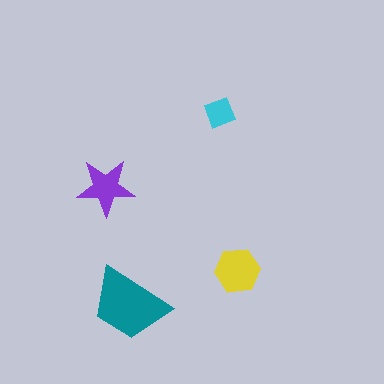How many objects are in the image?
There are 4 objects in the image.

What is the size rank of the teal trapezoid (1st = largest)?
1st.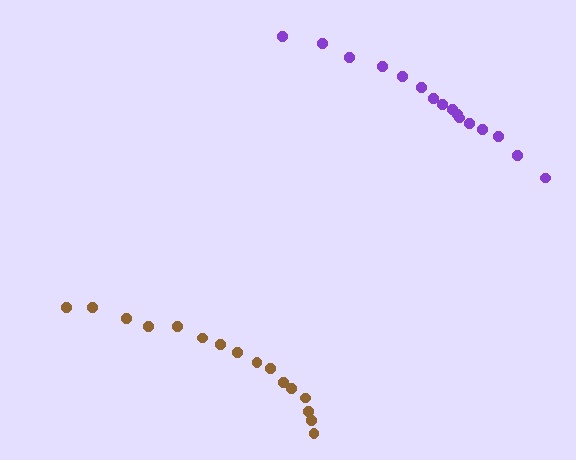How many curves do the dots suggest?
There are 2 distinct paths.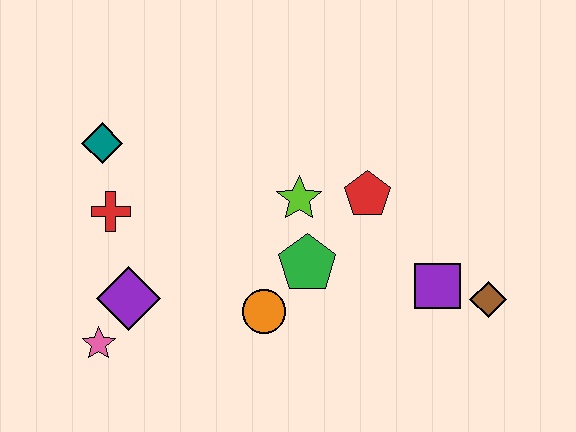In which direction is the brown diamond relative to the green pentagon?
The brown diamond is to the right of the green pentagon.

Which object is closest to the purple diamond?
The pink star is closest to the purple diamond.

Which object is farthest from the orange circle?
The teal diamond is farthest from the orange circle.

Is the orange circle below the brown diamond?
Yes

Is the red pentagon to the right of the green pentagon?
Yes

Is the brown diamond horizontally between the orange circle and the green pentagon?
No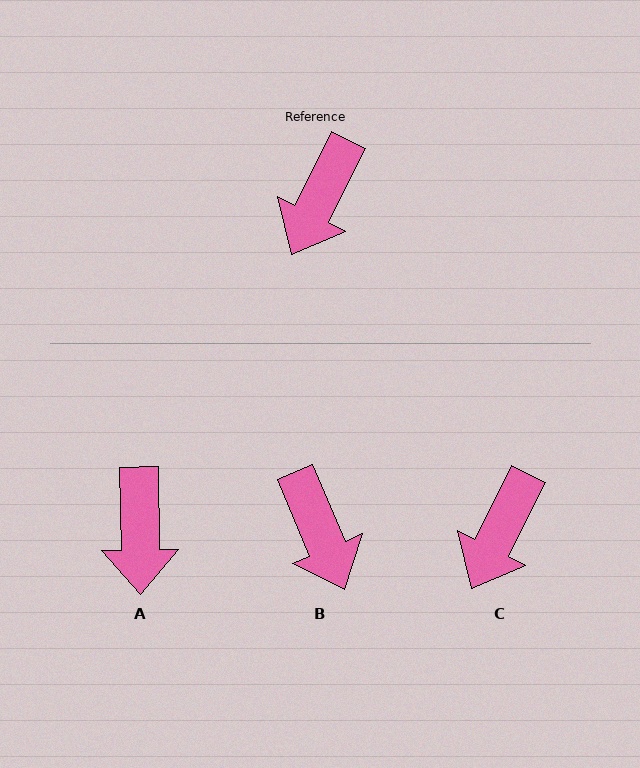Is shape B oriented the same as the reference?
No, it is off by about 50 degrees.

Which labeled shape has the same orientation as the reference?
C.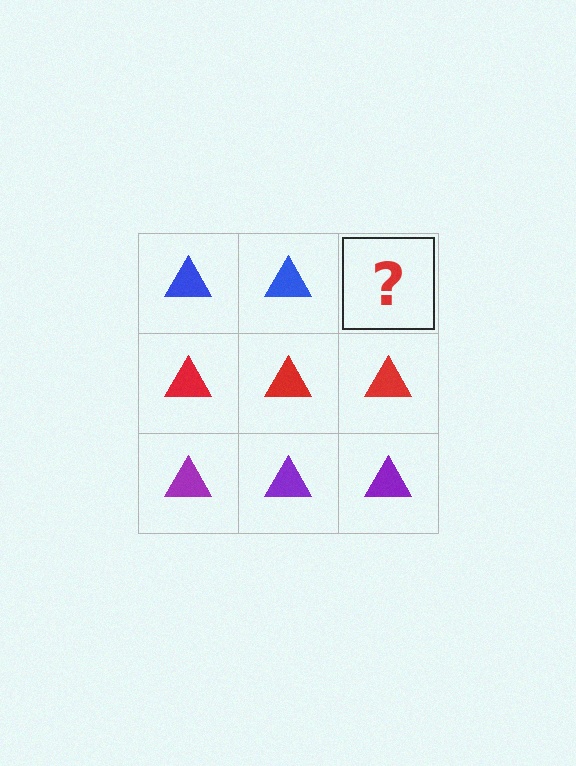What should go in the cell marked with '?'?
The missing cell should contain a blue triangle.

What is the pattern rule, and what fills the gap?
The rule is that each row has a consistent color. The gap should be filled with a blue triangle.